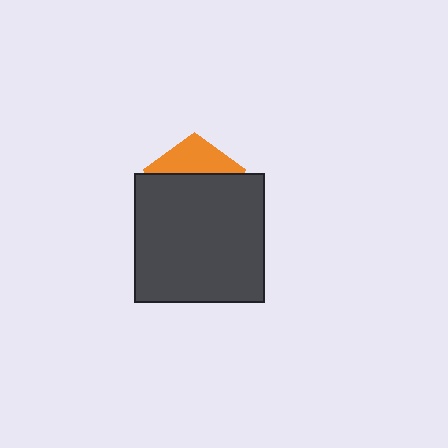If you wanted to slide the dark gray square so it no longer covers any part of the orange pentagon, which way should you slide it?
Slide it down — that is the most direct way to separate the two shapes.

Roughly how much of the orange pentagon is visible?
A small part of it is visible (roughly 34%).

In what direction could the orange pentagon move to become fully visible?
The orange pentagon could move up. That would shift it out from behind the dark gray square entirely.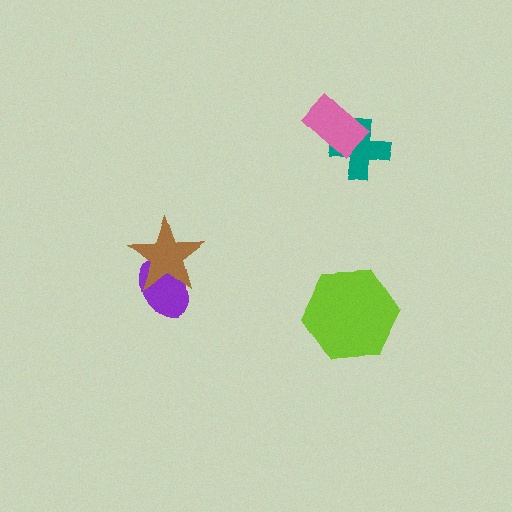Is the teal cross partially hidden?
Yes, it is partially covered by another shape.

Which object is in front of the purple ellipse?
The brown star is in front of the purple ellipse.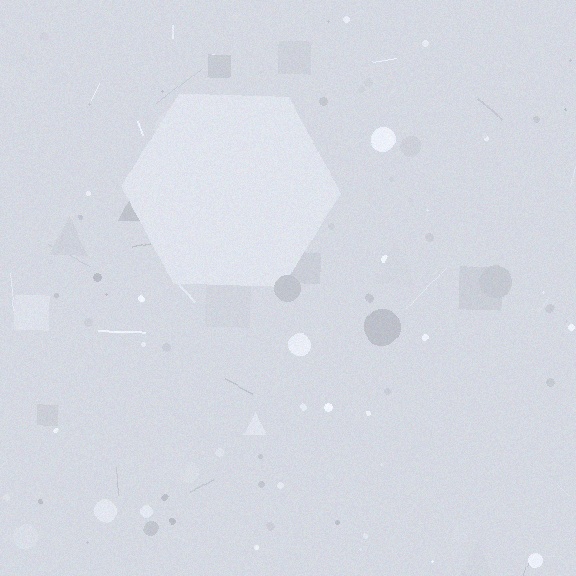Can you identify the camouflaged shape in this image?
The camouflaged shape is a hexagon.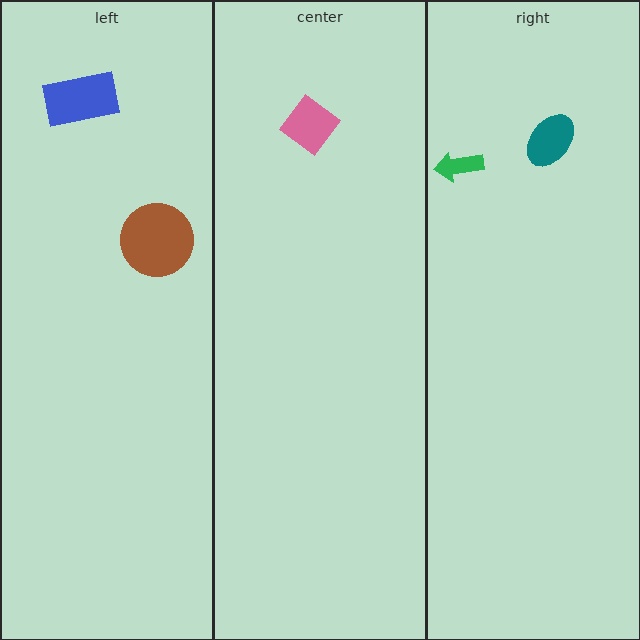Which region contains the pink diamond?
The center region.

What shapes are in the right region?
The green arrow, the teal ellipse.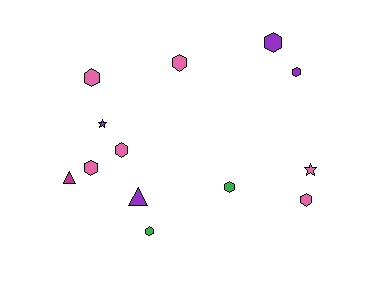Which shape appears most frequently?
Hexagon, with 9 objects.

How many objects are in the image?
There are 13 objects.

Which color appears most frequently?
Pink, with 6 objects.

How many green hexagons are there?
There are 2 green hexagons.